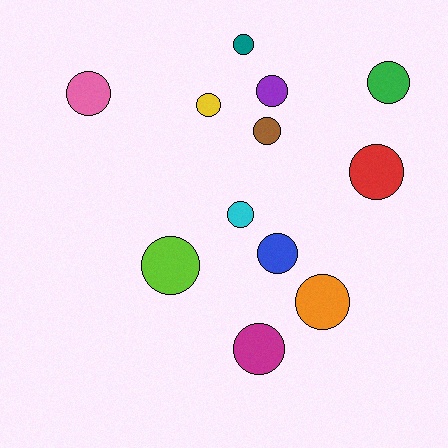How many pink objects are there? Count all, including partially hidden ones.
There is 1 pink object.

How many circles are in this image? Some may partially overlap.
There are 12 circles.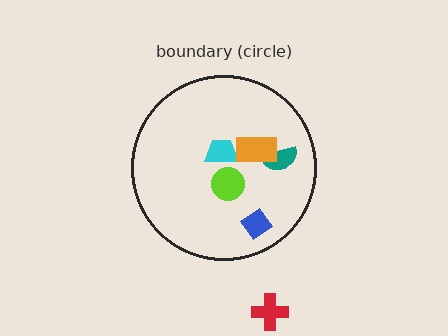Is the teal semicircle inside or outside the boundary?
Inside.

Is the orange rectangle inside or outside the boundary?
Inside.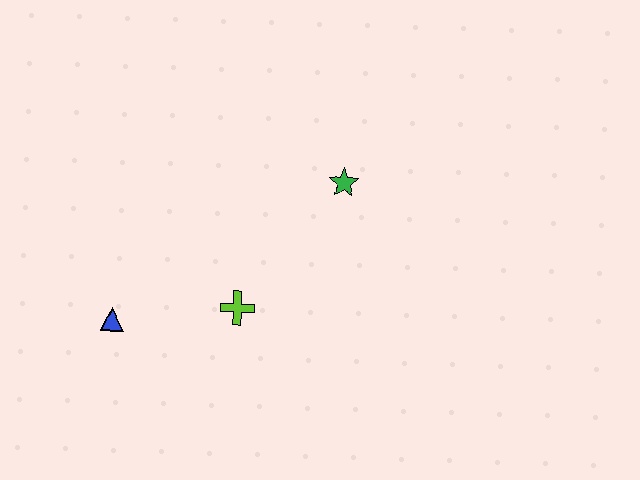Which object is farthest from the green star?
The blue triangle is farthest from the green star.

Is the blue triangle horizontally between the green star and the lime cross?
No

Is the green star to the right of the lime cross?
Yes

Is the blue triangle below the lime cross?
Yes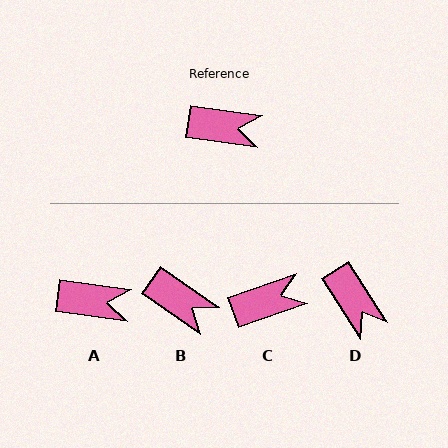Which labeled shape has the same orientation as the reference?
A.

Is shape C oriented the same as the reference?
No, it is off by about 27 degrees.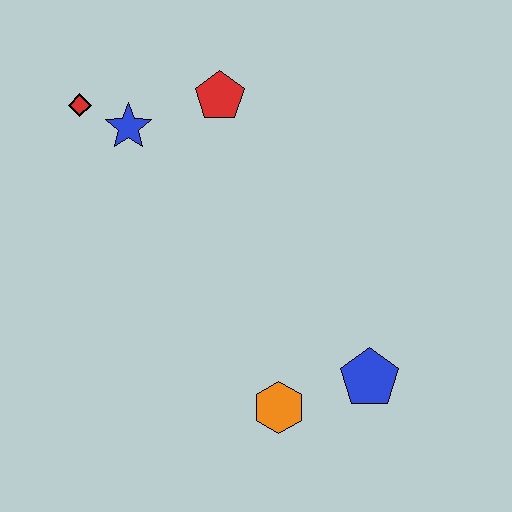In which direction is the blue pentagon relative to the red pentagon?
The blue pentagon is below the red pentagon.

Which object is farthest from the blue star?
The blue pentagon is farthest from the blue star.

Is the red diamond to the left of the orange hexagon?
Yes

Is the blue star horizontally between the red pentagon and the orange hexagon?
No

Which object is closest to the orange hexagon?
The blue pentagon is closest to the orange hexagon.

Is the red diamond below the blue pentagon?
No